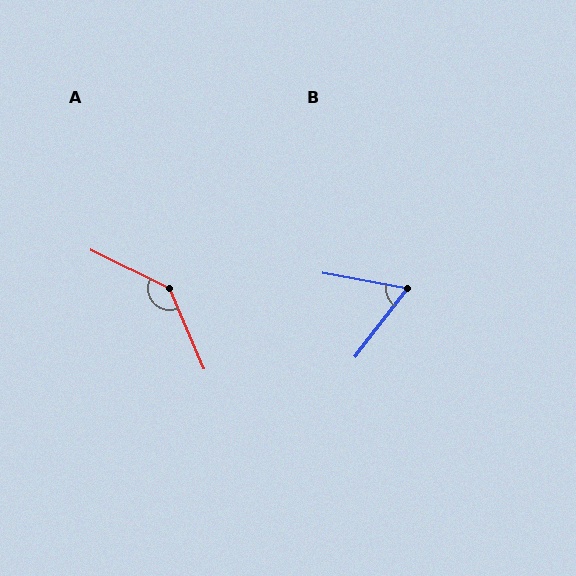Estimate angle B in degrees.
Approximately 63 degrees.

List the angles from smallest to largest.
B (63°), A (139°).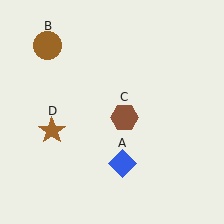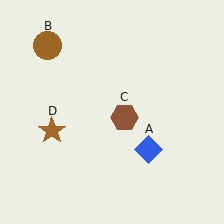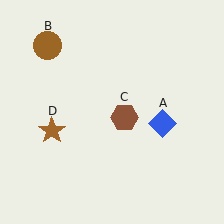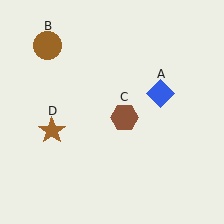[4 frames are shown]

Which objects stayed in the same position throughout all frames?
Brown circle (object B) and brown hexagon (object C) and brown star (object D) remained stationary.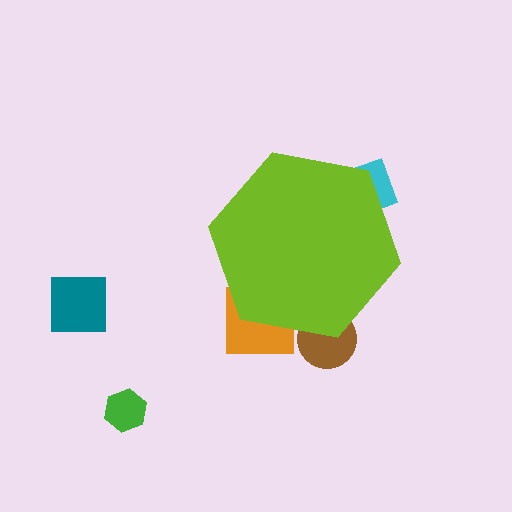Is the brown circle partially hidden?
Yes, the brown circle is partially hidden behind the lime hexagon.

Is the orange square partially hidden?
Yes, the orange square is partially hidden behind the lime hexagon.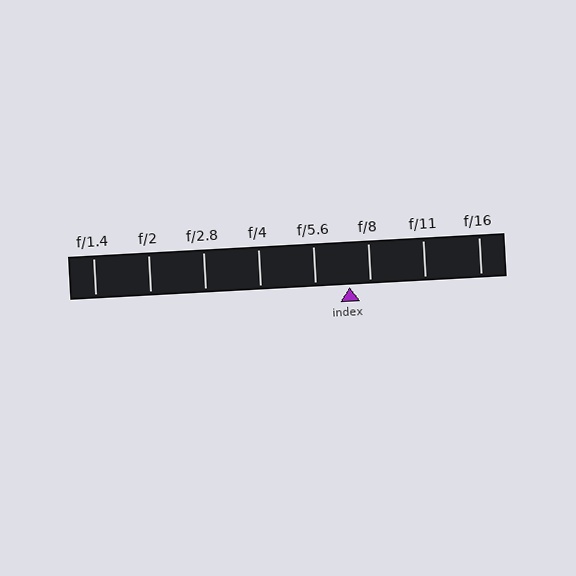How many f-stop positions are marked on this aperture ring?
There are 8 f-stop positions marked.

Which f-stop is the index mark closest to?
The index mark is closest to f/8.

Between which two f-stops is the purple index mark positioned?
The index mark is between f/5.6 and f/8.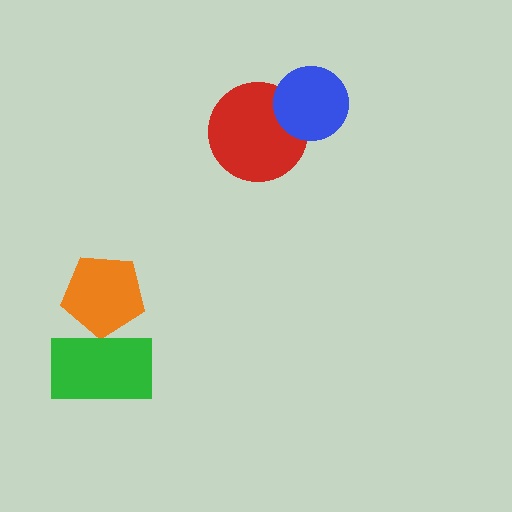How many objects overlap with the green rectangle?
1 object overlaps with the green rectangle.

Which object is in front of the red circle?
The blue circle is in front of the red circle.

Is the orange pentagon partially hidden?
Yes, it is partially covered by another shape.